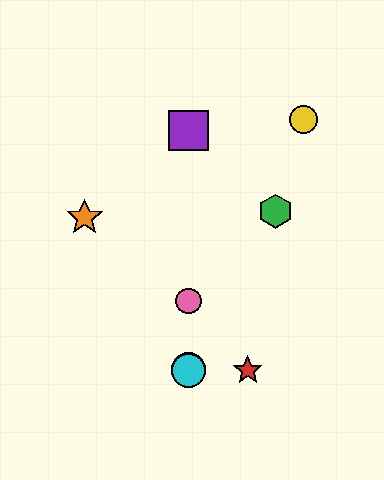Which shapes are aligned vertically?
The blue circle, the purple square, the cyan circle, the pink circle are aligned vertically.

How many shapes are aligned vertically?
4 shapes (the blue circle, the purple square, the cyan circle, the pink circle) are aligned vertically.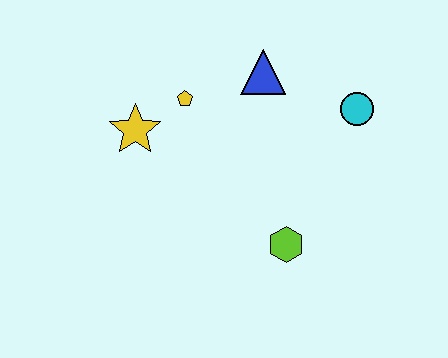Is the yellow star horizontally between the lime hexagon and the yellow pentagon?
No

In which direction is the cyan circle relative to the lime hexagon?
The cyan circle is above the lime hexagon.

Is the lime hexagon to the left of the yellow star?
No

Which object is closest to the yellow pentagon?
The yellow star is closest to the yellow pentagon.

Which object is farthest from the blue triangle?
The lime hexagon is farthest from the blue triangle.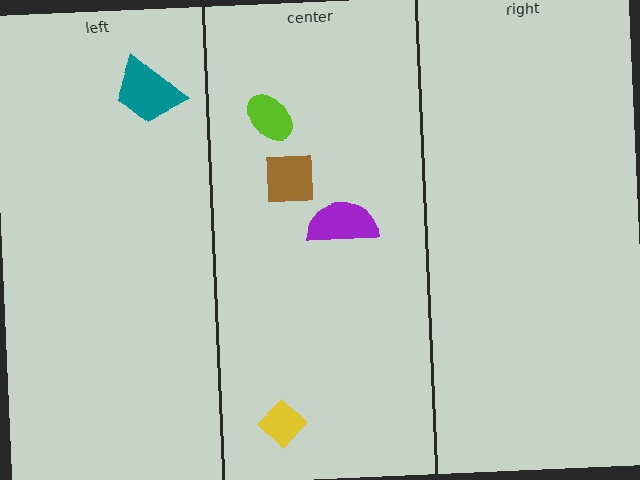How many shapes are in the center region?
4.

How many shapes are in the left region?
1.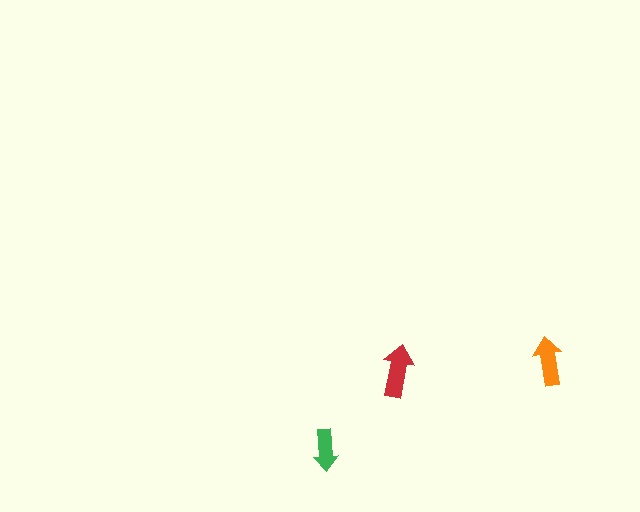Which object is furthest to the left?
The green arrow is leftmost.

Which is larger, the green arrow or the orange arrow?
The orange one.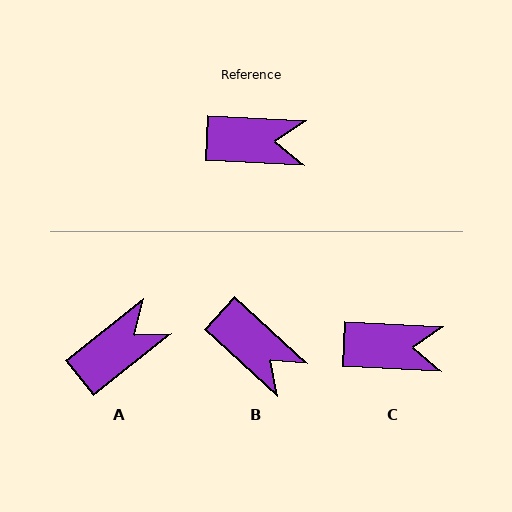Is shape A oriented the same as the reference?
No, it is off by about 41 degrees.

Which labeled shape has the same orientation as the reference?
C.